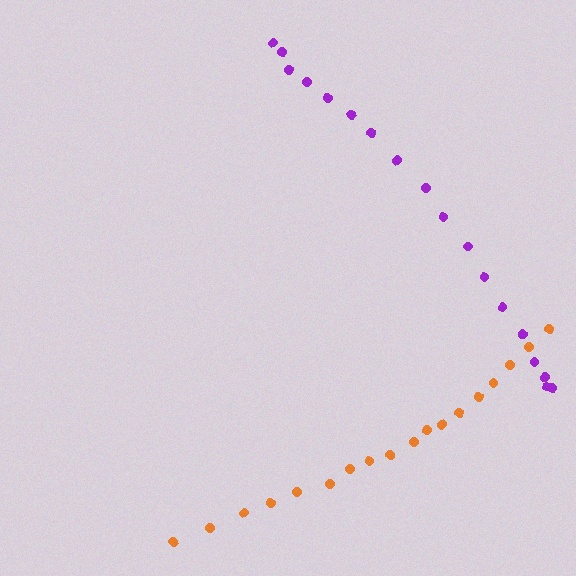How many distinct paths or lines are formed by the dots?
There are 2 distinct paths.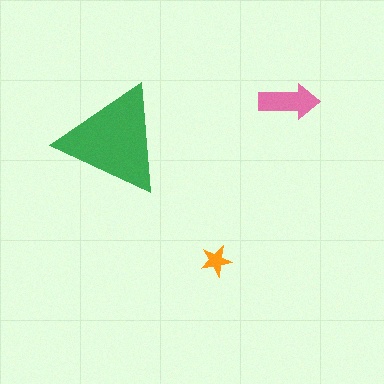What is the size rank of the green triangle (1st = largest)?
1st.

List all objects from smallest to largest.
The orange star, the pink arrow, the green triangle.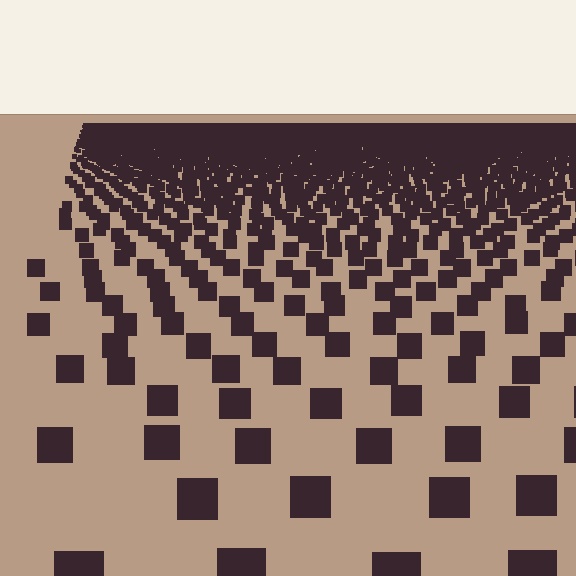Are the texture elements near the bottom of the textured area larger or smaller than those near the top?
Larger. Near the bottom, elements are closer to the viewer and appear at a bigger on-screen size.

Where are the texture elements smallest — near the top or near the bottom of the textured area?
Near the top.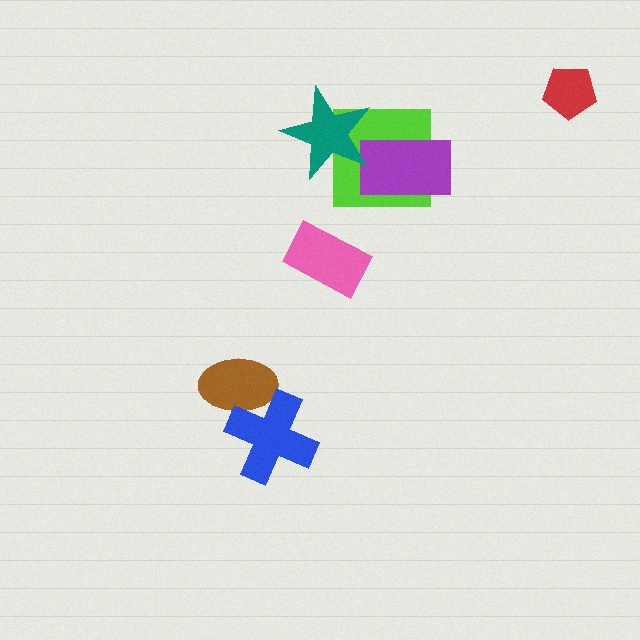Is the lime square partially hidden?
Yes, it is partially covered by another shape.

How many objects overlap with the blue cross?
1 object overlaps with the blue cross.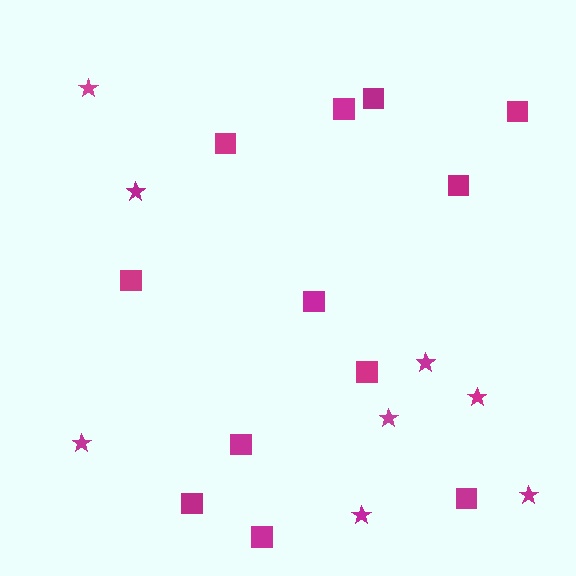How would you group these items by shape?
There are 2 groups: one group of stars (8) and one group of squares (12).